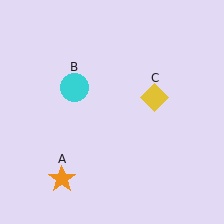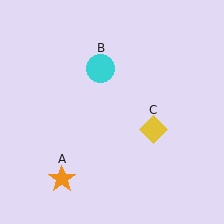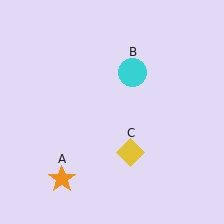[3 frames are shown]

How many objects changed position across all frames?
2 objects changed position: cyan circle (object B), yellow diamond (object C).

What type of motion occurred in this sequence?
The cyan circle (object B), yellow diamond (object C) rotated clockwise around the center of the scene.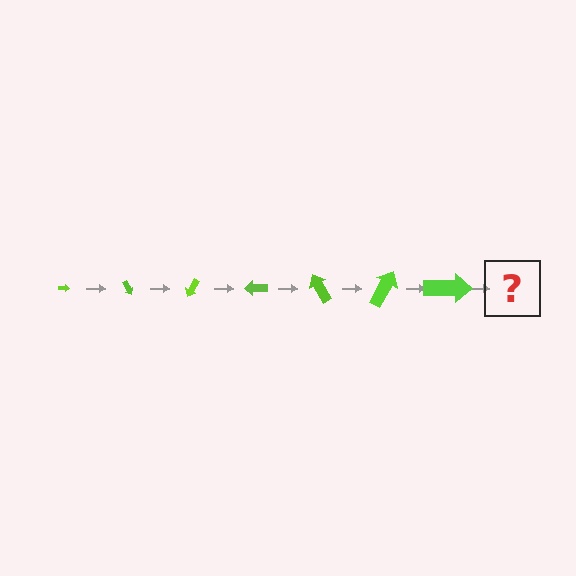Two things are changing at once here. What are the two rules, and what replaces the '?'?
The two rules are that the arrow grows larger each step and it rotates 60 degrees each step. The '?' should be an arrow, larger than the previous one and rotated 420 degrees from the start.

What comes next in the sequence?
The next element should be an arrow, larger than the previous one and rotated 420 degrees from the start.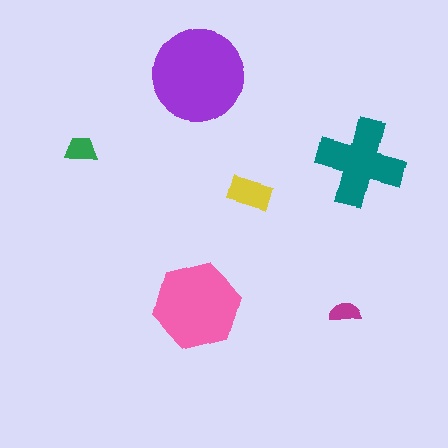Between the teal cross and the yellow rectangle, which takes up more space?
The teal cross.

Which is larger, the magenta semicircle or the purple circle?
The purple circle.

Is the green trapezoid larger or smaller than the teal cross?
Smaller.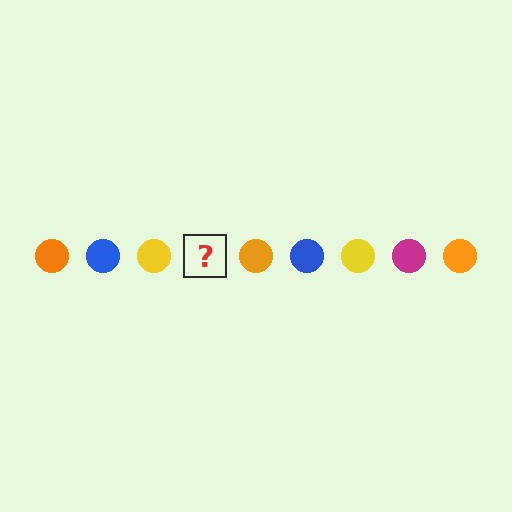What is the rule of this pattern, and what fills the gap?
The rule is that the pattern cycles through orange, blue, yellow, magenta circles. The gap should be filled with a magenta circle.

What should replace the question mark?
The question mark should be replaced with a magenta circle.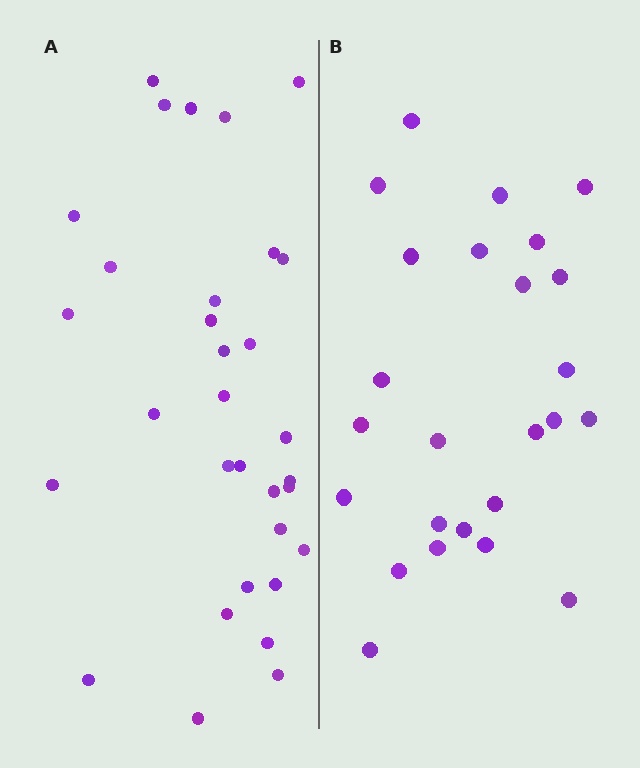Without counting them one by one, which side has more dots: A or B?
Region A (the left region) has more dots.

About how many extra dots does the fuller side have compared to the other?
Region A has roughly 8 or so more dots than region B.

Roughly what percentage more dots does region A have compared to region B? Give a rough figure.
About 30% more.